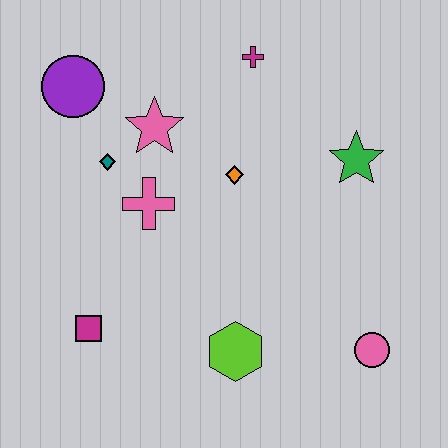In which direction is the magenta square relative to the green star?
The magenta square is to the left of the green star.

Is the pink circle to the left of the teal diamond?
No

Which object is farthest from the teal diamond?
The pink circle is farthest from the teal diamond.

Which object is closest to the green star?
The orange diamond is closest to the green star.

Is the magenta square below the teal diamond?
Yes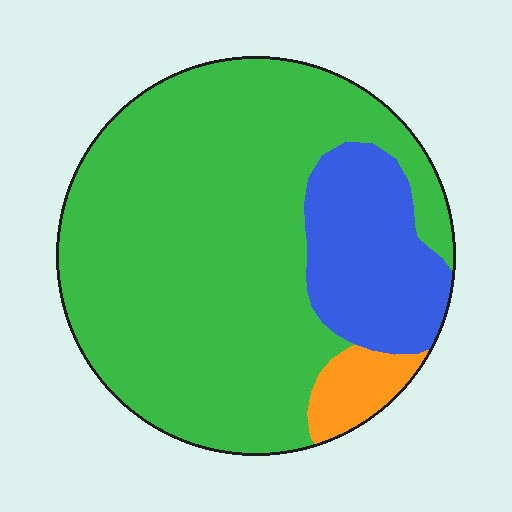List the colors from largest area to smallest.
From largest to smallest: green, blue, orange.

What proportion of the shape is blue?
Blue takes up between a sixth and a third of the shape.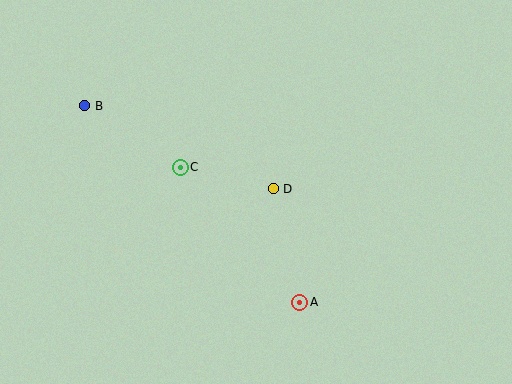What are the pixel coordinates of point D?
Point D is at (273, 189).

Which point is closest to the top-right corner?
Point D is closest to the top-right corner.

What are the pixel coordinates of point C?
Point C is at (180, 167).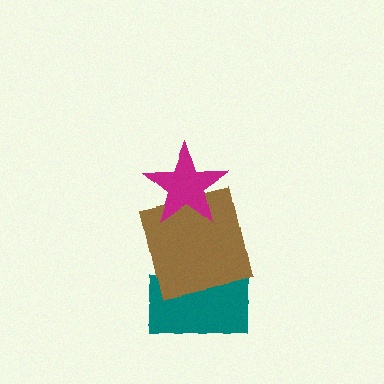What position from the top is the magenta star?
The magenta star is 1st from the top.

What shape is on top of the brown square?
The magenta star is on top of the brown square.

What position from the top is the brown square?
The brown square is 2nd from the top.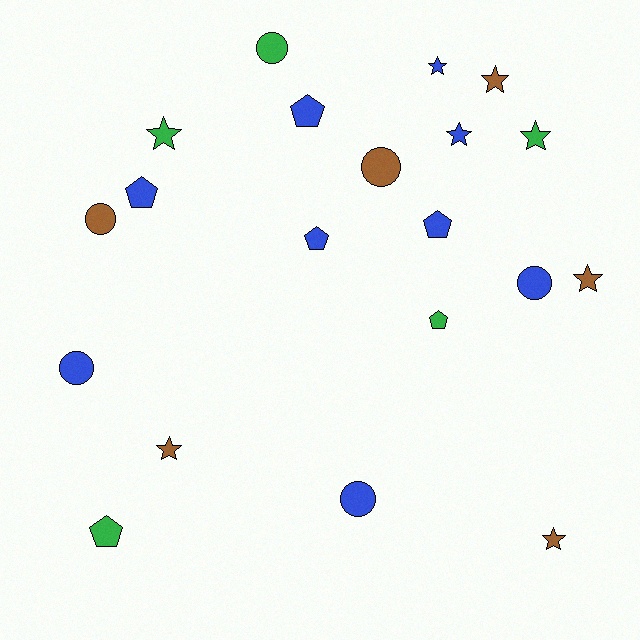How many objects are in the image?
There are 20 objects.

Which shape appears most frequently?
Star, with 8 objects.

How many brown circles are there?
There are 2 brown circles.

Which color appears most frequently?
Blue, with 9 objects.